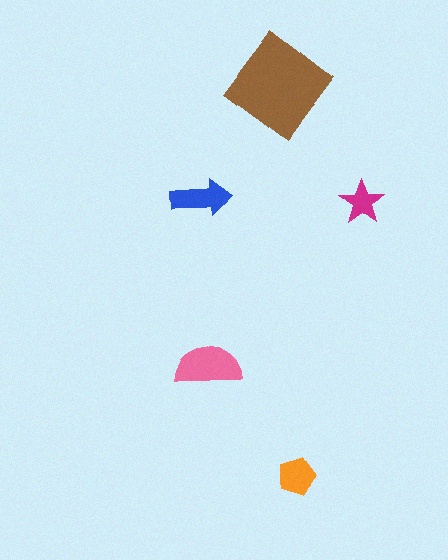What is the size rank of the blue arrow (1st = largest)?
3rd.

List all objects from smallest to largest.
The magenta star, the orange pentagon, the blue arrow, the pink semicircle, the brown diamond.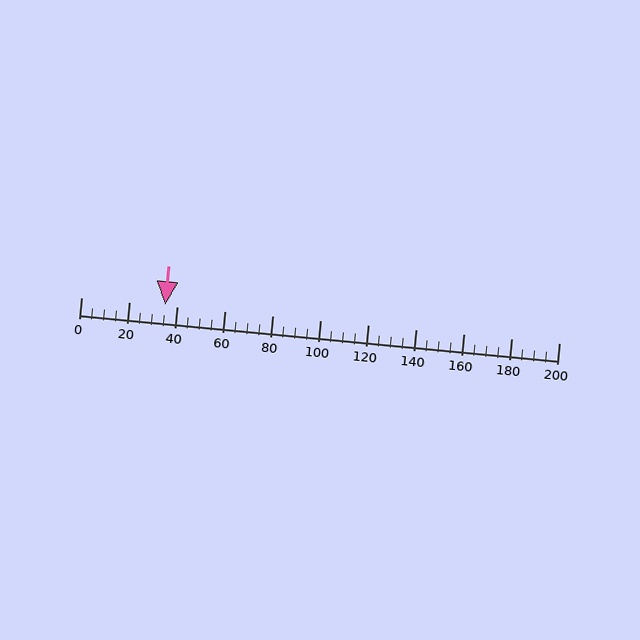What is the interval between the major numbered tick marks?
The major tick marks are spaced 20 units apart.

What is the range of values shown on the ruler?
The ruler shows values from 0 to 200.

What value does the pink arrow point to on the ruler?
The pink arrow points to approximately 35.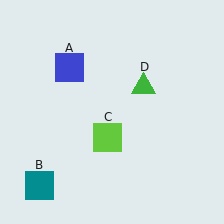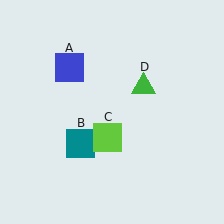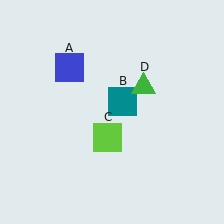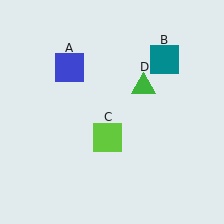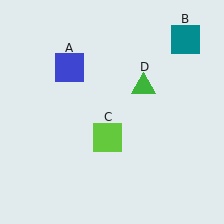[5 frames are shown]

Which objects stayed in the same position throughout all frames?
Blue square (object A) and lime square (object C) and green triangle (object D) remained stationary.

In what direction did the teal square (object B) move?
The teal square (object B) moved up and to the right.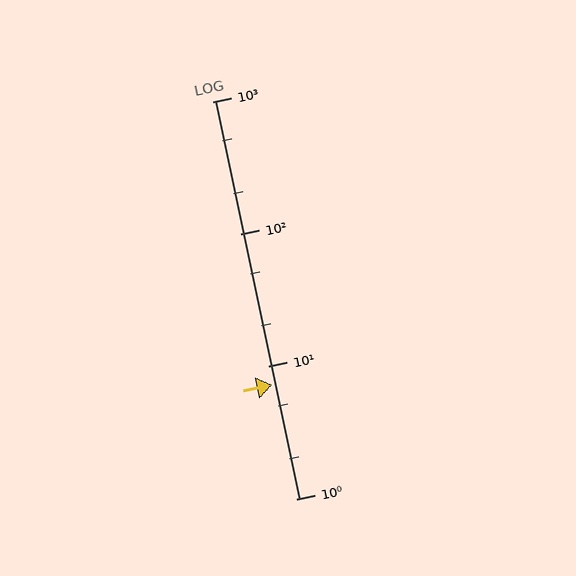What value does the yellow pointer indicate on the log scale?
The pointer indicates approximately 7.3.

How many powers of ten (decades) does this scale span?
The scale spans 3 decades, from 1 to 1000.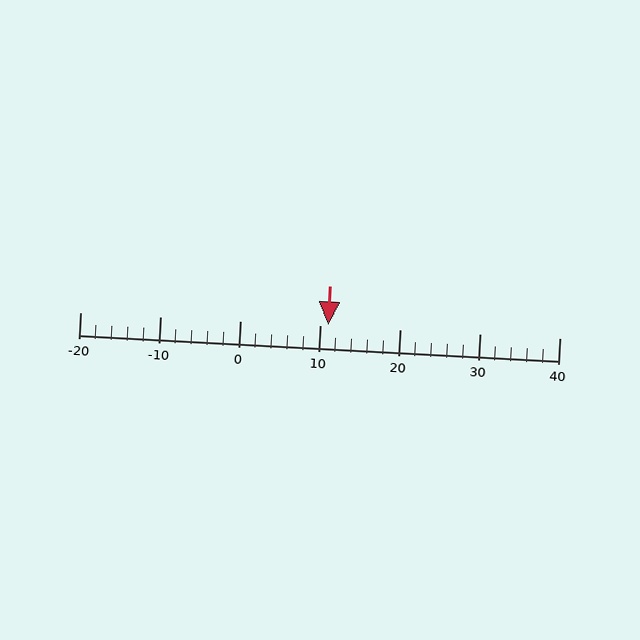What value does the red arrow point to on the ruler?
The red arrow points to approximately 11.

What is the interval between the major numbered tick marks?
The major tick marks are spaced 10 units apart.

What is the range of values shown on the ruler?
The ruler shows values from -20 to 40.